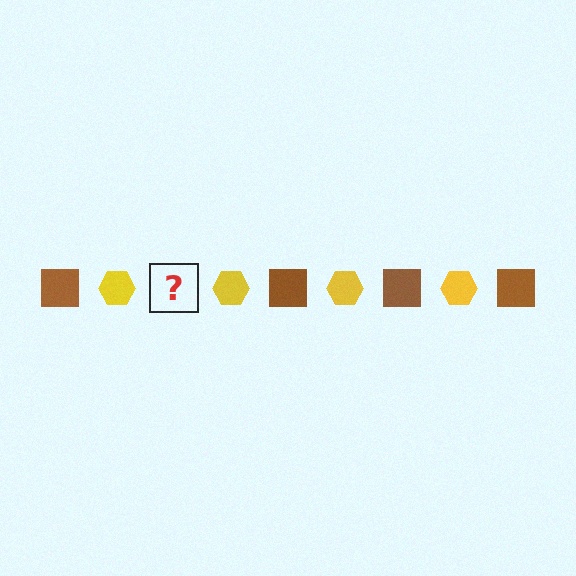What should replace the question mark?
The question mark should be replaced with a brown square.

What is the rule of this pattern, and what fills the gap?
The rule is that the pattern alternates between brown square and yellow hexagon. The gap should be filled with a brown square.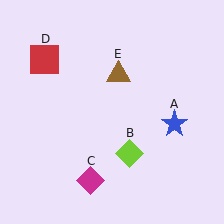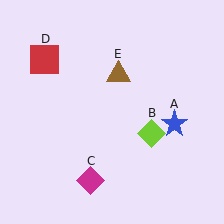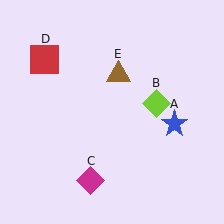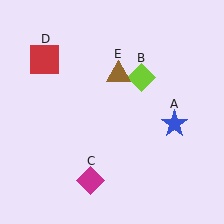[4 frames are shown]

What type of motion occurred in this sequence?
The lime diamond (object B) rotated counterclockwise around the center of the scene.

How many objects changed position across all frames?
1 object changed position: lime diamond (object B).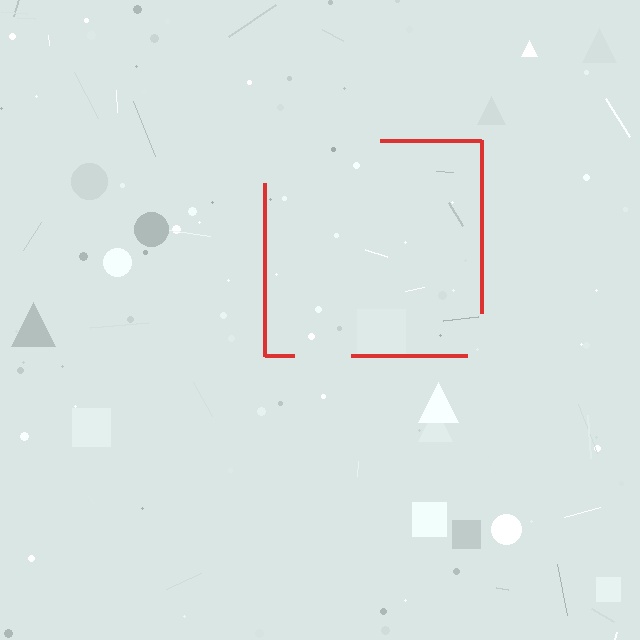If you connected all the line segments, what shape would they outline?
They would outline a square.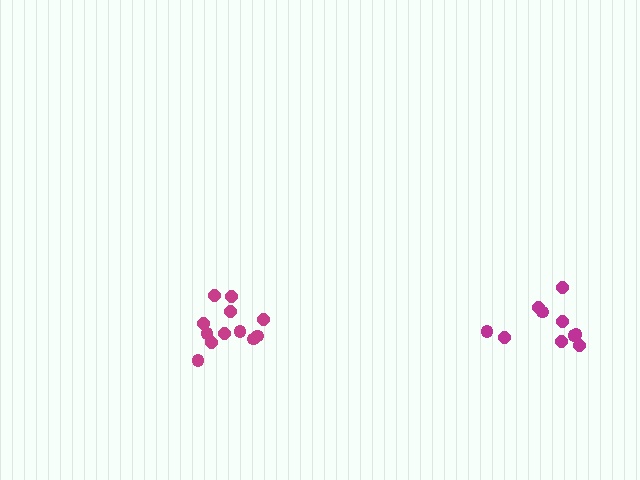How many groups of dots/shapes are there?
There are 2 groups.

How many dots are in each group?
Group 1: 10 dots, Group 2: 12 dots (22 total).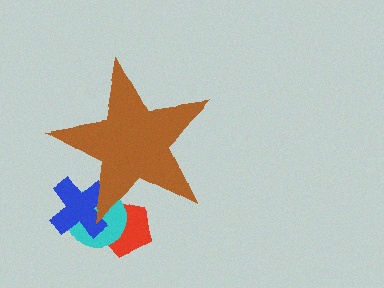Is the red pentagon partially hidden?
Yes, the red pentagon is partially hidden behind the brown star.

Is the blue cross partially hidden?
Yes, the blue cross is partially hidden behind the brown star.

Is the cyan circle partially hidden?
Yes, the cyan circle is partially hidden behind the brown star.